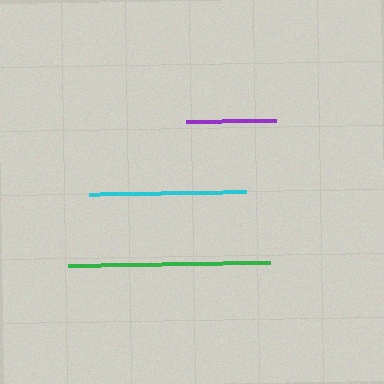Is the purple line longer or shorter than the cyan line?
The cyan line is longer than the purple line.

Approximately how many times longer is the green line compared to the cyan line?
The green line is approximately 1.3 times the length of the cyan line.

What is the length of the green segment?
The green segment is approximately 202 pixels long.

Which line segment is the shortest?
The purple line is the shortest at approximately 90 pixels.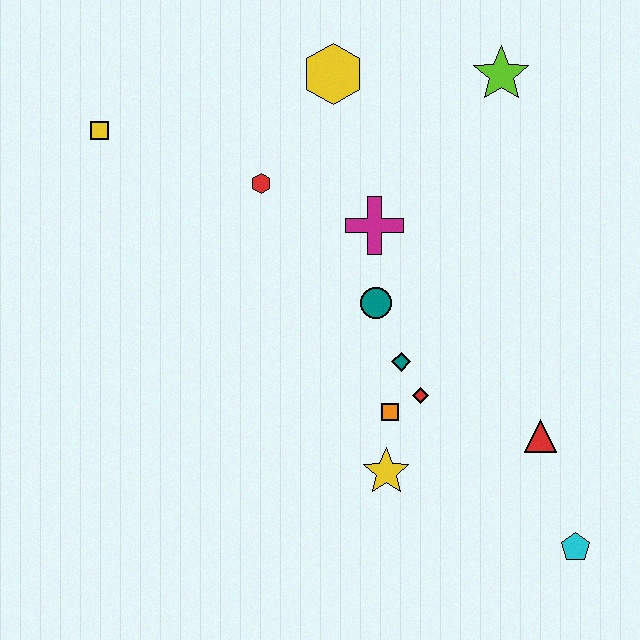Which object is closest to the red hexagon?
The magenta cross is closest to the red hexagon.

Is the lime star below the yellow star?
No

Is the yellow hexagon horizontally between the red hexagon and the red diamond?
Yes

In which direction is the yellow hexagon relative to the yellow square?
The yellow hexagon is to the right of the yellow square.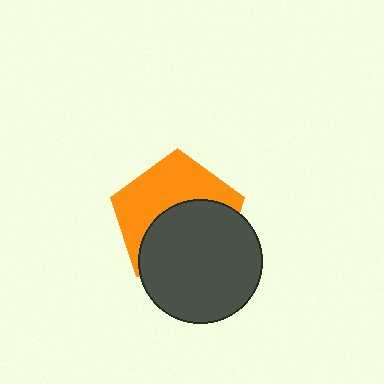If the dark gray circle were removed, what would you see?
You would see the complete orange pentagon.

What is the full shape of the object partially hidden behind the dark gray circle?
The partially hidden object is an orange pentagon.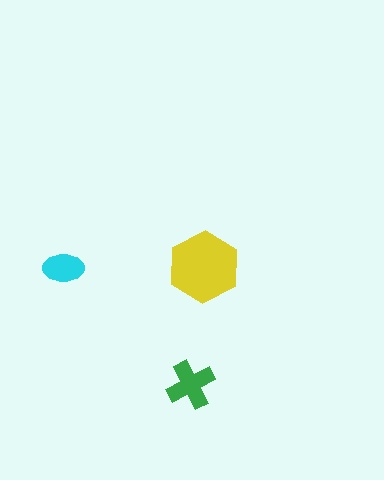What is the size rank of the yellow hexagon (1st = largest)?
1st.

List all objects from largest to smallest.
The yellow hexagon, the green cross, the cyan ellipse.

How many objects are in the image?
There are 3 objects in the image.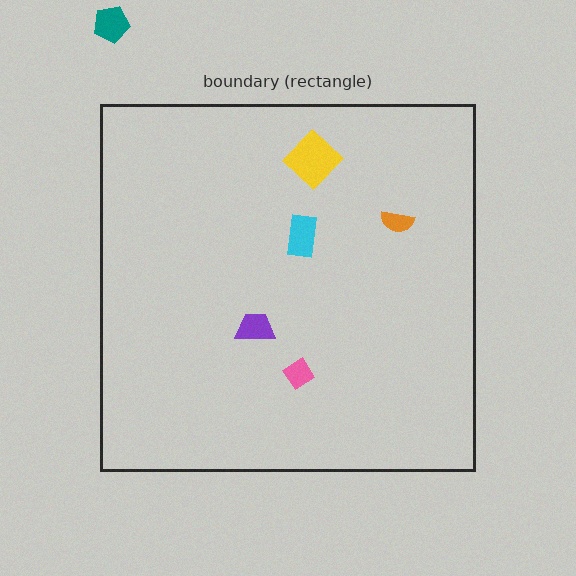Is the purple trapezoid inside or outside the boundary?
Inside.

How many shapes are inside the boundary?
5 inside, 1 outside.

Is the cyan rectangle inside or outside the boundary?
Inside.